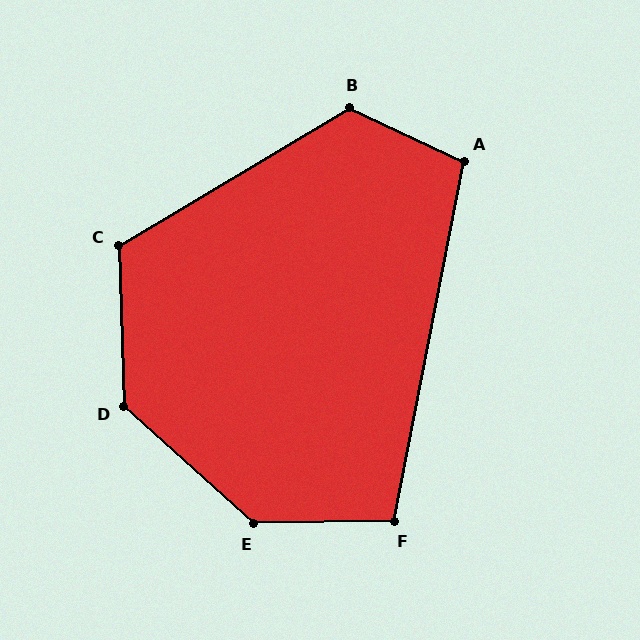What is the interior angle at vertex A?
Approximately 104 degrees (obtuse).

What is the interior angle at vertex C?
Approximately 119 degrees (obtuse).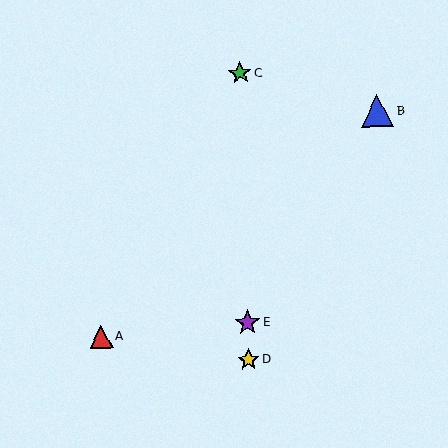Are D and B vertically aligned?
No, D is at x≈249 and B is at x≈377.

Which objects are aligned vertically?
Objects C, D, E are aligned vertically.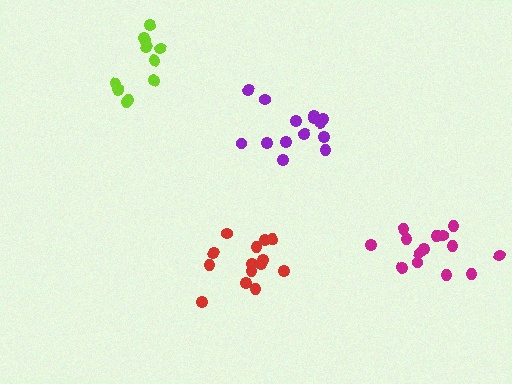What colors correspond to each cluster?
The clusters are colored: magenta, red, lime, purple.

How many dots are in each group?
Group 1: 14 dots, Group 2: 14 dots, Group 3: 11 dots, Group 4: 14 dots (53 total).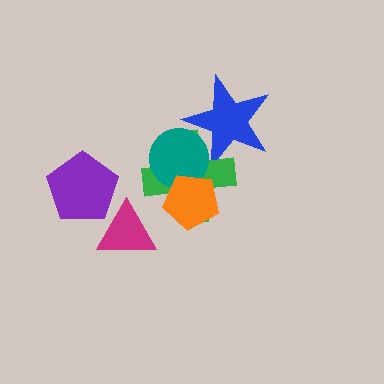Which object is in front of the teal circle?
The orange pentagon is in front of the teal circle.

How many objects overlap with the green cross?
3 objects overlap with the green cross.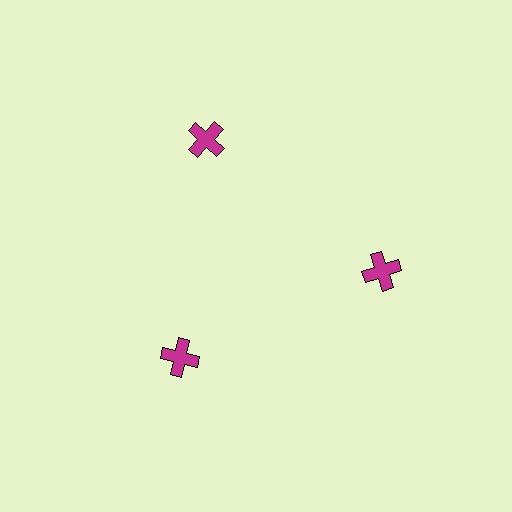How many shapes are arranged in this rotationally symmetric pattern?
There are 3 shapes, arranged in 3 groups of 1.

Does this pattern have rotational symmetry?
Yes, this pattern has 3-fold rotational symmetry. It looks the same after rotating 120 degrees around the center.